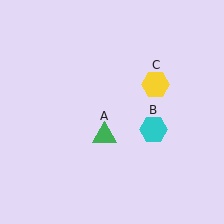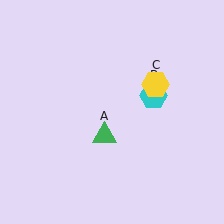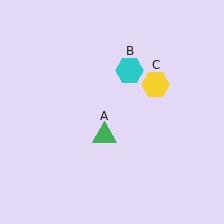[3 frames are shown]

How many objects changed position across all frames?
1 object changed position: cyan hexagon (object B).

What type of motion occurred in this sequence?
The cyan hexagon (object B) rotated counterclockwise around the center of the scene.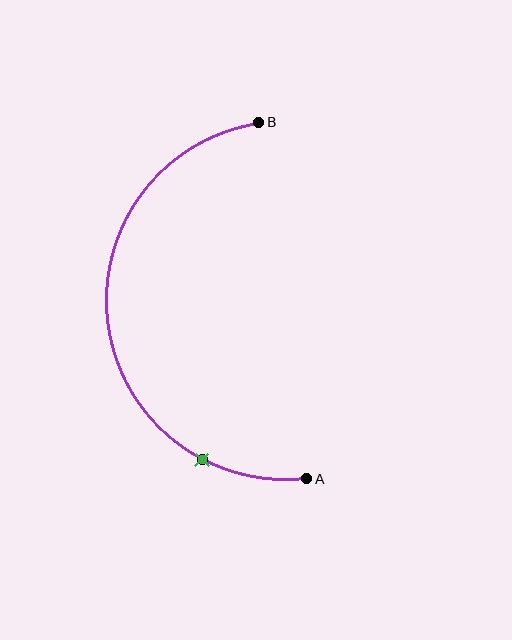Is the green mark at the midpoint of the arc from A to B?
No. The green mark lies on the arc but is closer to endpoint A. The arc midpoint would be at the point on the curve equidistant along the arc from both A and B.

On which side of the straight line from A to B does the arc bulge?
The arc bulges to the left of the straight line connecting A and B.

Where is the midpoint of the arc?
The arc midpoint is the point on the curve farthest from the straight line joining A and B. It sits to the left of that line.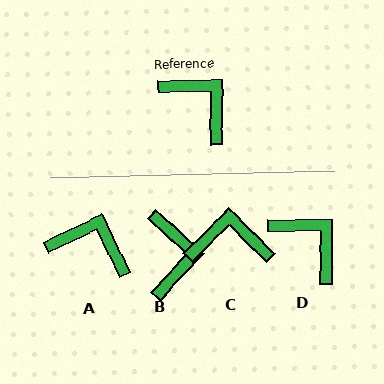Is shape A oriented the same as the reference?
No, it is off by about 26 degrees.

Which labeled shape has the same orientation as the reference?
D.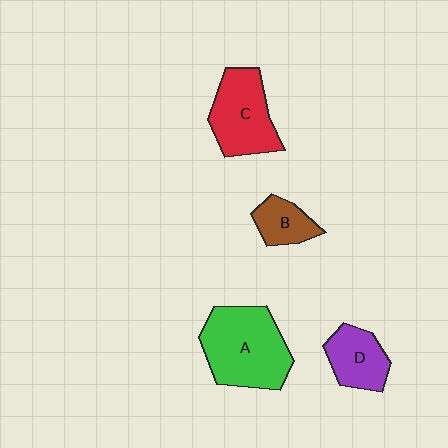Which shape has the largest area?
Shape A (green).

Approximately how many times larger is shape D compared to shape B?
Approximately 1.4 times.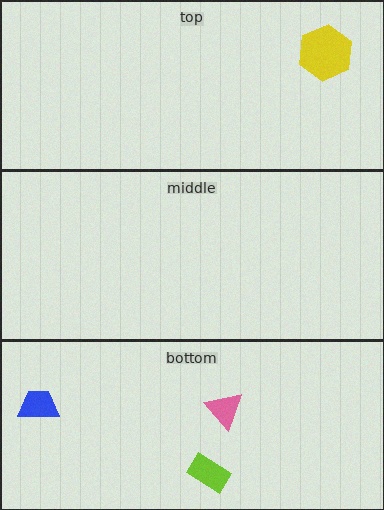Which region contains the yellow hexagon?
The top region.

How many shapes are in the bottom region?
3.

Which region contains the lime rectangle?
The bottom region.